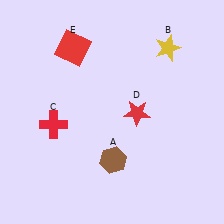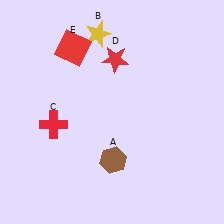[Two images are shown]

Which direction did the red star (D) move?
The red star (D) moved up.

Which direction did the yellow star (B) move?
The yellow star (B) moved left.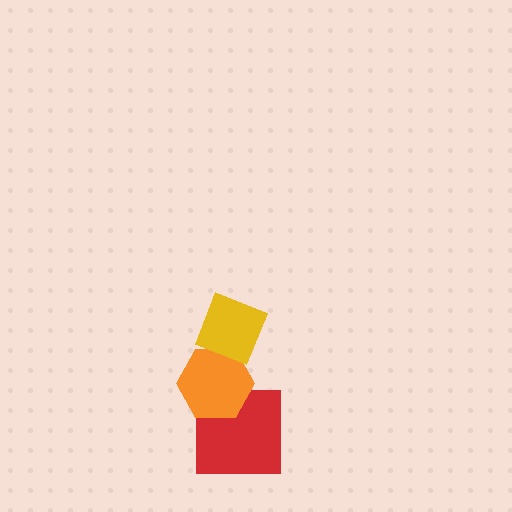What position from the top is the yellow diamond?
The yellow diamond is 1st from the top.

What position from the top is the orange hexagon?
The orange hexagon is 2nd from the top.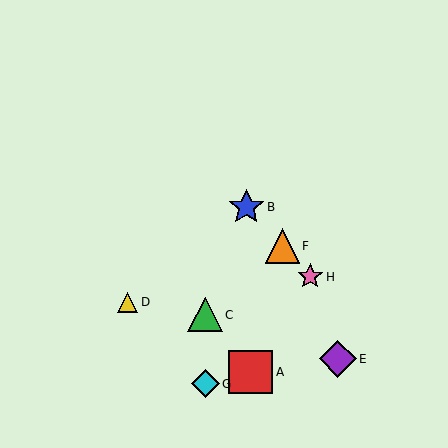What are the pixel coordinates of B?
Object B is at (246, 207).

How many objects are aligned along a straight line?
3 objects (B, F, H) are aligned along a straight line.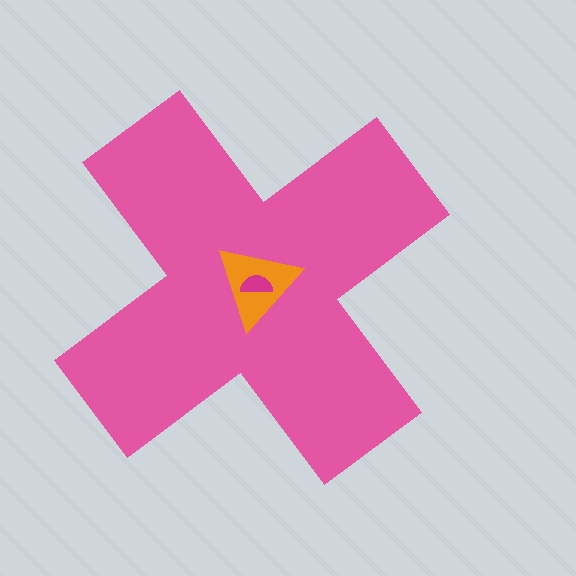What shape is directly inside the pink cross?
The orange triangle.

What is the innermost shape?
The magenta semicircle.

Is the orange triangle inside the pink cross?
Yes.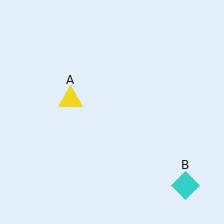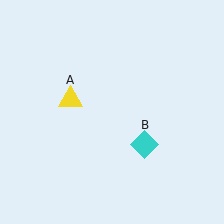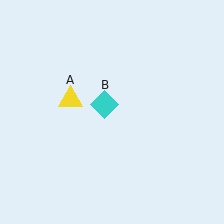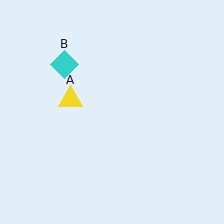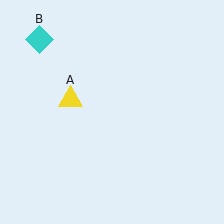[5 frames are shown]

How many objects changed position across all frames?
1 object changed position: cyan diamond (object B).